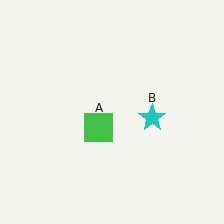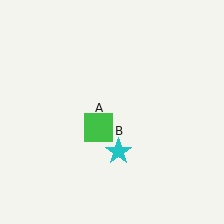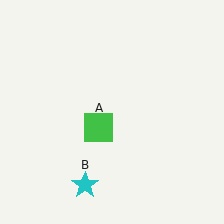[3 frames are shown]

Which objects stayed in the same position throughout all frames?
Green square (object A) remained stationary.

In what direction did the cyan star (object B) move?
The cyan star (object B) moved down and to the left.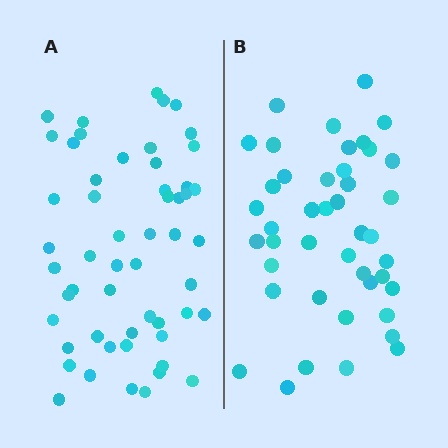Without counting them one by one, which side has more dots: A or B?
Region A (the left region) has more dots.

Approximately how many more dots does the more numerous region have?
Region A has roughly 12 or so more dots than region B.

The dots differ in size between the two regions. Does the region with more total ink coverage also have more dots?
No. Region B has more total ink coverage because its dots are larger, but region A actually contains more individual dots. Total area can be misleading — the number of items is what matters here.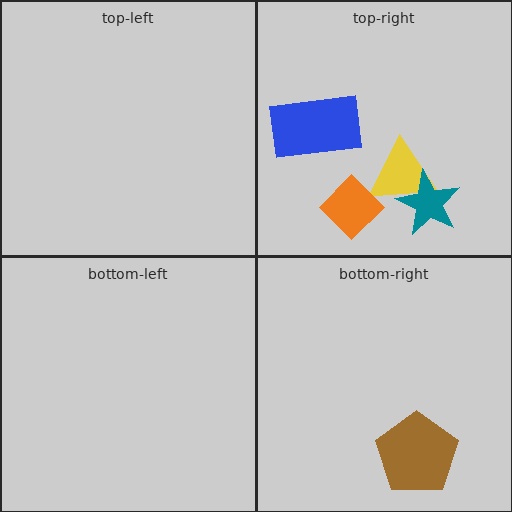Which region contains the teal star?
The top-right region.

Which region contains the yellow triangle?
The top-right region.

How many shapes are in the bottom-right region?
1.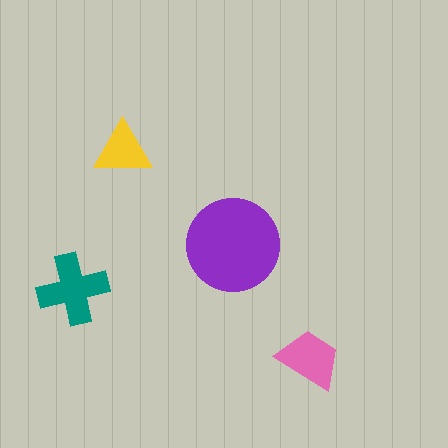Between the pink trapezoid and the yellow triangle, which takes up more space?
The pink trapezoid.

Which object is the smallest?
The yellow triangle.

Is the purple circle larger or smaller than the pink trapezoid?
Larger.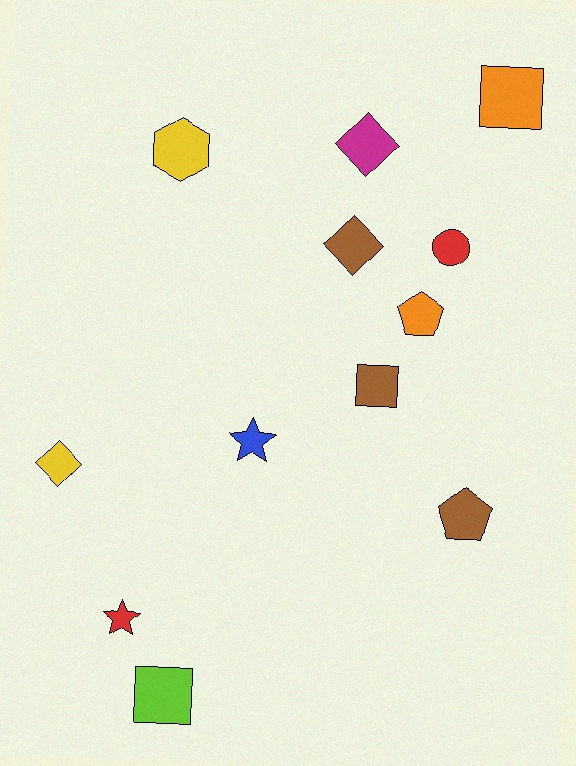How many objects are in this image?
There are 12 objects.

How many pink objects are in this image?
There are no pink objects.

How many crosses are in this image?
There are no crosses.